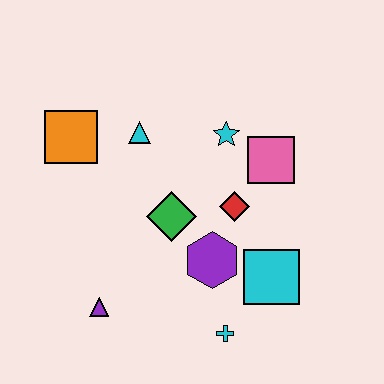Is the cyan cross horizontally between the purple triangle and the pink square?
Yes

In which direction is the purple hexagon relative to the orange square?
The purple hexagon is to the right of the orange square.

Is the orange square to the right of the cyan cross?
No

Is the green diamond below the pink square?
Yes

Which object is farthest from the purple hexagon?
The orange square is farthest from the purple hexagon.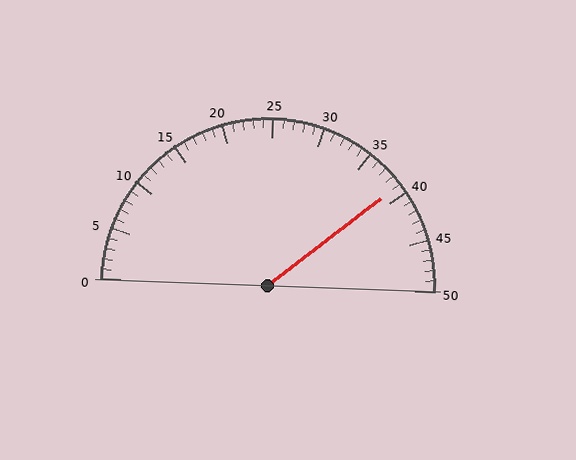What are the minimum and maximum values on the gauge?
The gauge ranges from 0 to 50.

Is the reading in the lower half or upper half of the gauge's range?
The reading is in the upper half of the range (0 to 50).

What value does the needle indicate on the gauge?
The needle indicates approximately 39.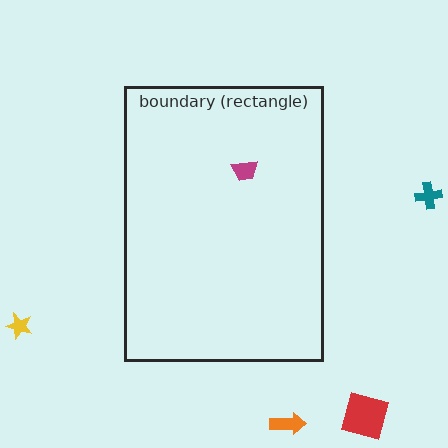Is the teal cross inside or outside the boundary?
Outside.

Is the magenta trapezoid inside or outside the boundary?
Inside.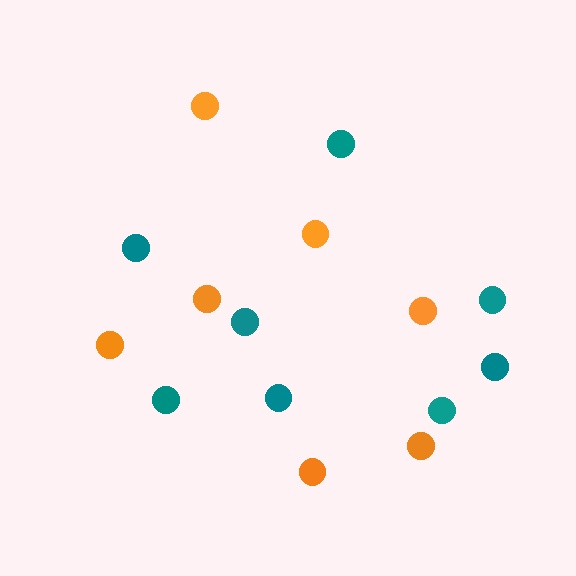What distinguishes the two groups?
There are 2 groups: one group of teal circles (8) and one group of orange circles (7).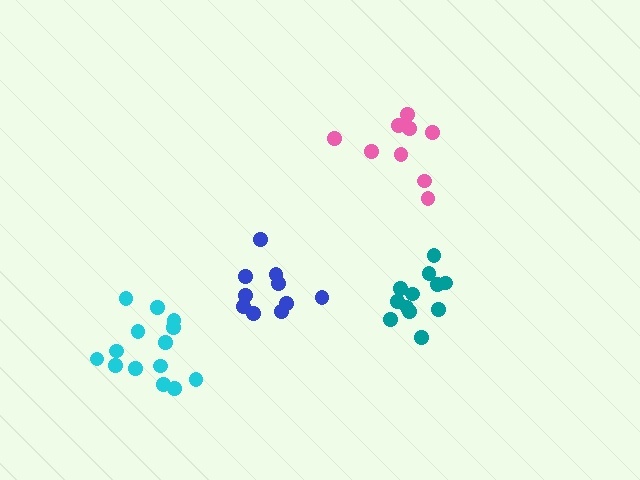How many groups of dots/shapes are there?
There are 4 groups.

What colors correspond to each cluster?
The clusters are colored: blue, teal, pink, cyan.